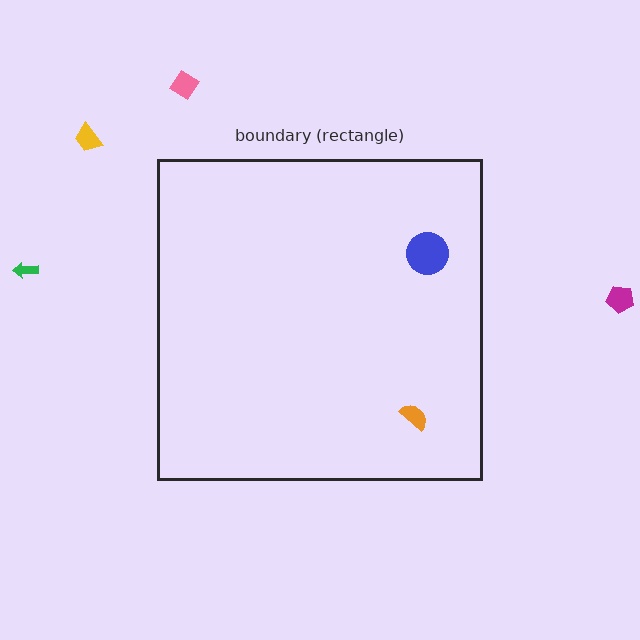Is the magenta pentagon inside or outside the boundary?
Outside.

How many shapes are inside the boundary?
2 inside, 4 outside.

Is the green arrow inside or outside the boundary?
Outside.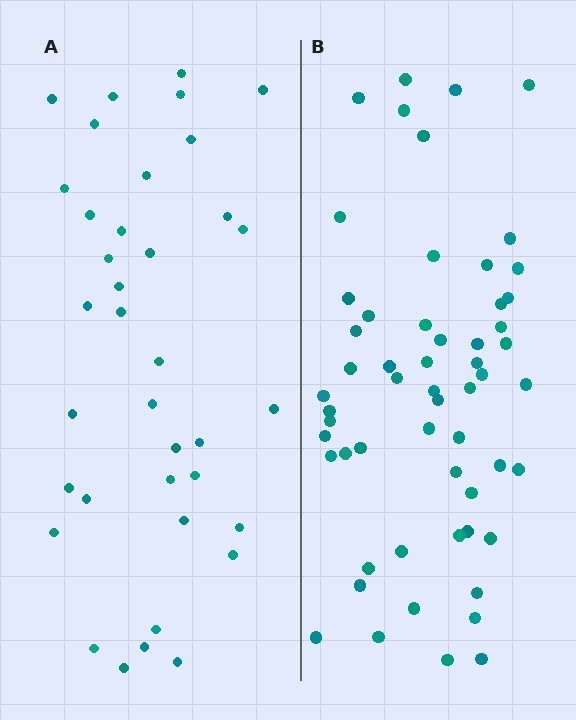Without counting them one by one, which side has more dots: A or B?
Region B (the right region) has more dots.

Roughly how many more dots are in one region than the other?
Region B has approximately 20 more dots than region A.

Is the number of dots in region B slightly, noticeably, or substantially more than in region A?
Region B has substantially more. The ratio is roughly 1.5 to 1.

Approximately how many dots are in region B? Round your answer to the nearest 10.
About 60 dots. (The exact count is 57, which rounds to 60.)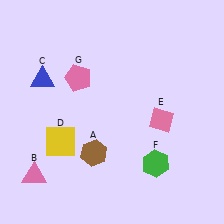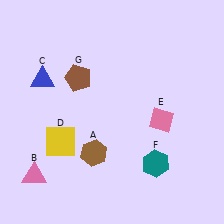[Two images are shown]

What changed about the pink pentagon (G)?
In Image 1, G is pink. In Image 2, it changed to brown.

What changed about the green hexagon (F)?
In Image 1, F is green. In Image 2, it changed to teal.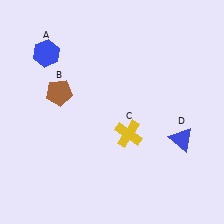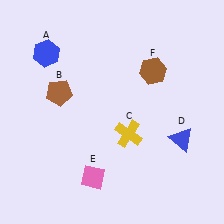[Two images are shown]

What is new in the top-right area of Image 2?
A brown hexagon (F) was added in the top-right area of Image 2.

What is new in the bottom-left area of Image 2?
A pink diamond (E) was added in the bottom-left area of Image 2.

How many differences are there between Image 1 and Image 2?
There are 2 differences between the two images.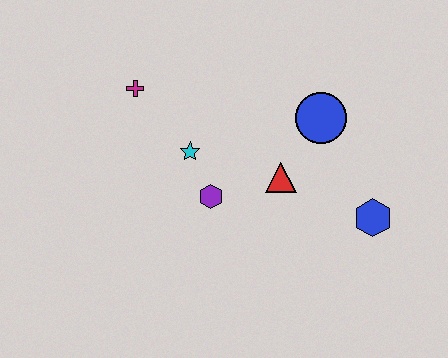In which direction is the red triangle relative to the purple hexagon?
The red triangle is to the right of the purple hexagon.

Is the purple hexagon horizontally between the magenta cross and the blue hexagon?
Yes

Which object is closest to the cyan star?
The purple hexagon is closest to the cyan star.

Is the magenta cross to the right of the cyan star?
No